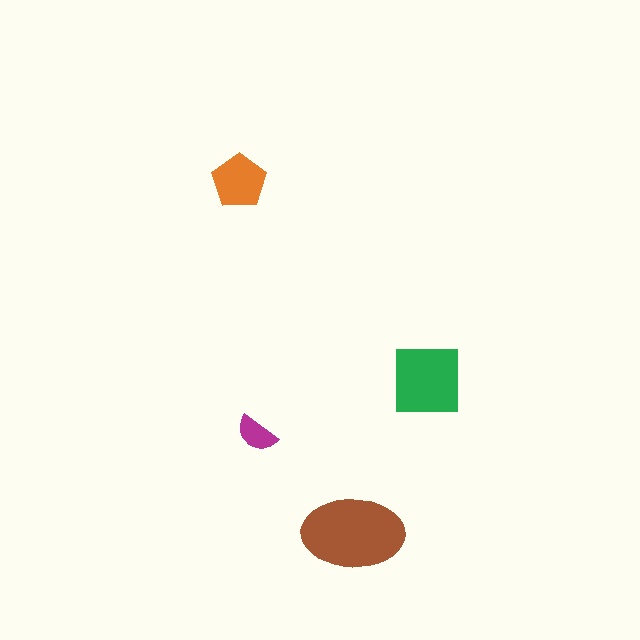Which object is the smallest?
The magenta semicircle.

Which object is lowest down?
The brown ellipse is bottommost.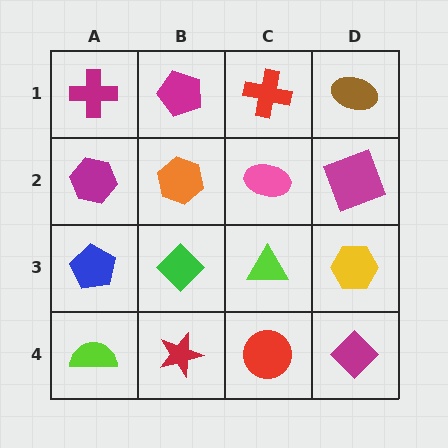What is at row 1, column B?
A magenta pentagon.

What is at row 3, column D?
A yellow hexagon.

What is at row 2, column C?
A pink ellipse.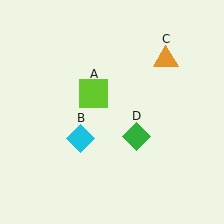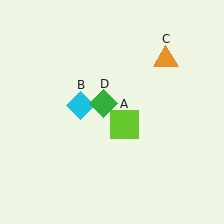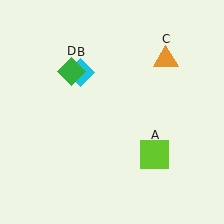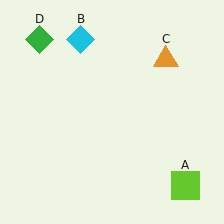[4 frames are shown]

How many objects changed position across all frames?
3 objects changed position: lime square (object A), cyan diamond (object B), green diamond (object D).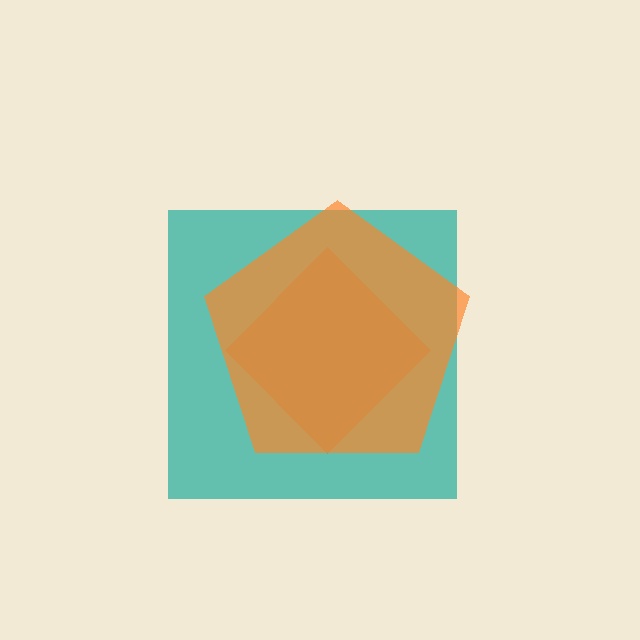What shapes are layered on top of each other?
The layered shapes are: a teal square, a brown diamond, an orange pentagon.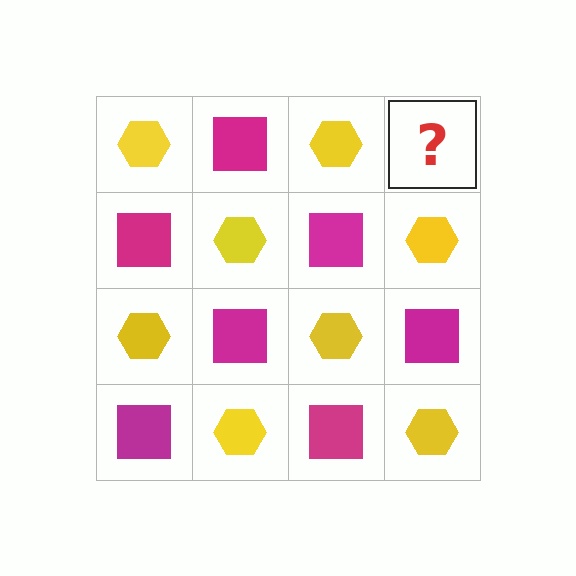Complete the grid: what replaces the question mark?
The question mark should be replaced with a magenta square.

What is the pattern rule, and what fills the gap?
The rule is that it alternates yellow hexagon and magenta square in a checkerboard pattern. The gap should be filled with a magenta square.